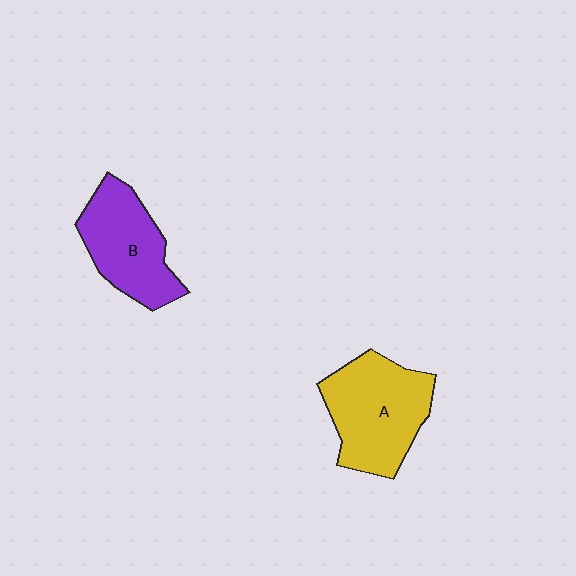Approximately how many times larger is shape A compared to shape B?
Approximately 1.2 times.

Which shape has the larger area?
Shape A (yellow).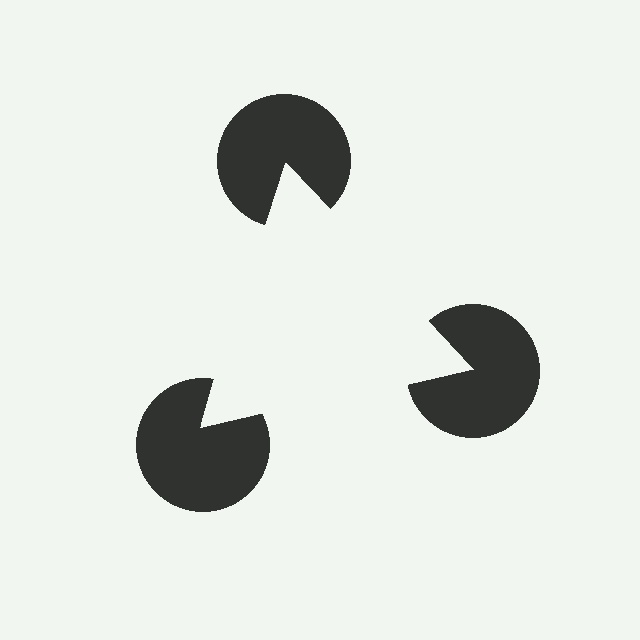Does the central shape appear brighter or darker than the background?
It typically appears slightly brighter than the background, even though no actual brightness change is drawn.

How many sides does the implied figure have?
3 sides.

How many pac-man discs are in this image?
There are 3 — one at each vertex of the illusory triangle.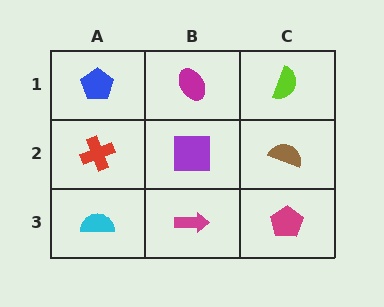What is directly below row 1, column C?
A brown semicircle.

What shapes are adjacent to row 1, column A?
A red cross (row 2, column A), a magenta ellipse (row 1, column B).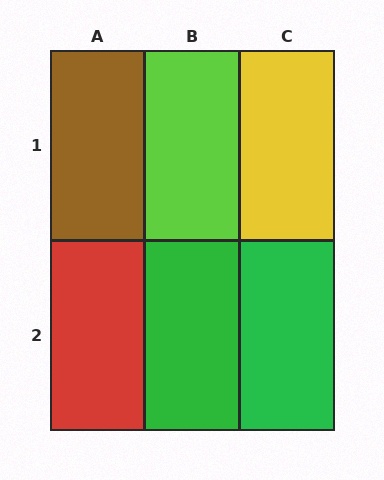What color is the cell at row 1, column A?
Brown.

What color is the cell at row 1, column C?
Yellow.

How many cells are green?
2 cells are green.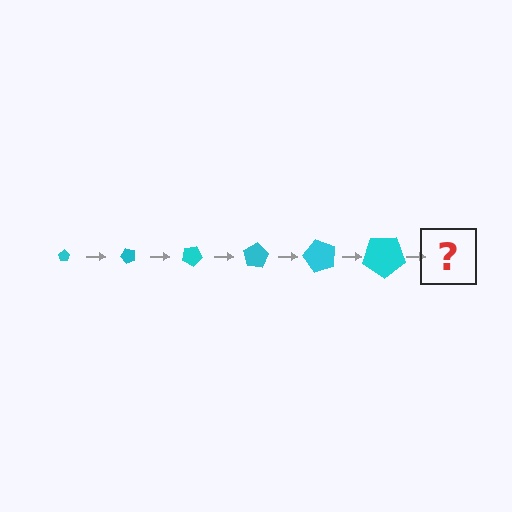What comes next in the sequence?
The next element should be a pentagon, larger than the previous one and rotated 300 degrees from the start.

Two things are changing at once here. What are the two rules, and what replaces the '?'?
The two rules are that the pentagon grows larger each step and it rotates 50 degrees each step. The '?' should be a pentagon, larger than the previous one and rotated 300 degrees from the start.